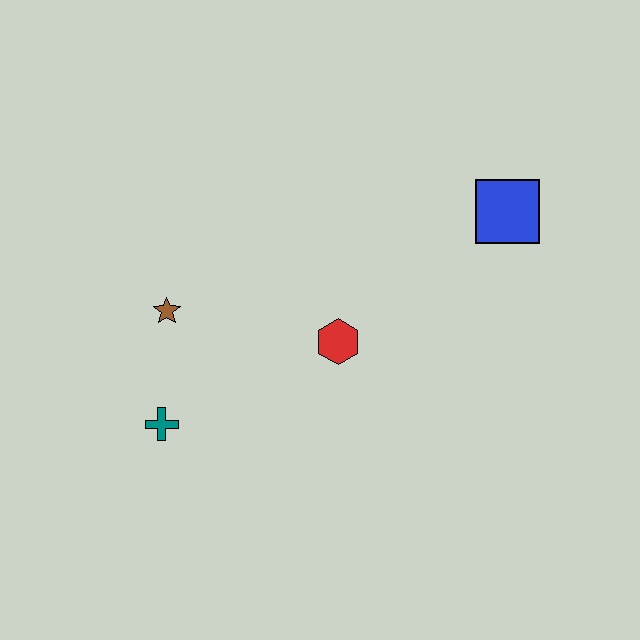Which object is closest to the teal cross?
The brown star is closest to the teal cross.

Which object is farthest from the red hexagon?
The blue square is farthest from the red hexagon.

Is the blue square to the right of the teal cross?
Yes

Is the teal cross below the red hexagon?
Yes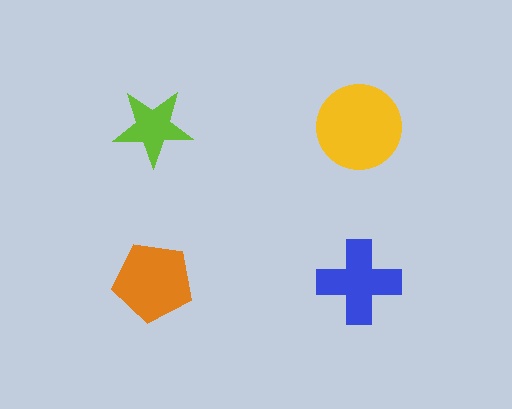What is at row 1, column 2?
A yellow circle.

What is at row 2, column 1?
An orange pentagon.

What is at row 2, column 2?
A blue cross.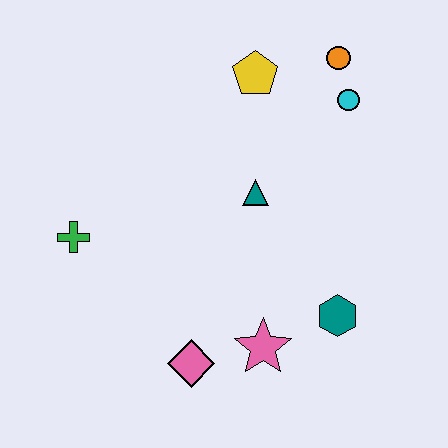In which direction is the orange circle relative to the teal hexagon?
The orange circle is above the teal hexagon.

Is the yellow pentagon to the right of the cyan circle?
No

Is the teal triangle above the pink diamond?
Yes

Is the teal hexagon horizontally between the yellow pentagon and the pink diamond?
No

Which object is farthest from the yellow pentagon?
The pink diamond is farthest from the yellow pentagon.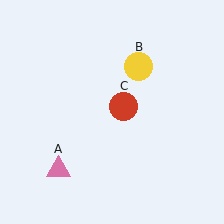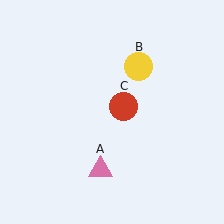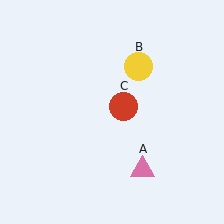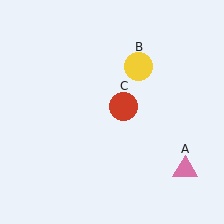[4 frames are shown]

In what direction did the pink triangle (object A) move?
The pink triangle (object A) moved right.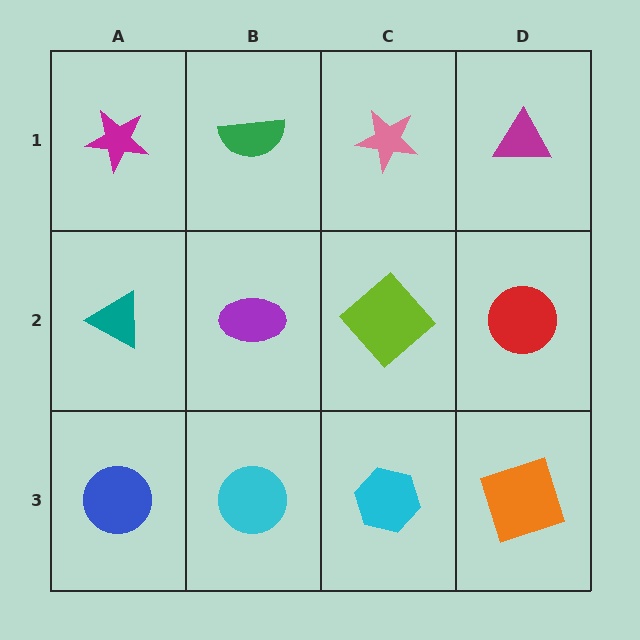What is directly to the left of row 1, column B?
A magenta star.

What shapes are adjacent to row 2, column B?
A green semicircle (row 1, column B), a cyan circle (row 3, column B), a teal triangle (row 2, column A), a lime diamond (row 2, column C).